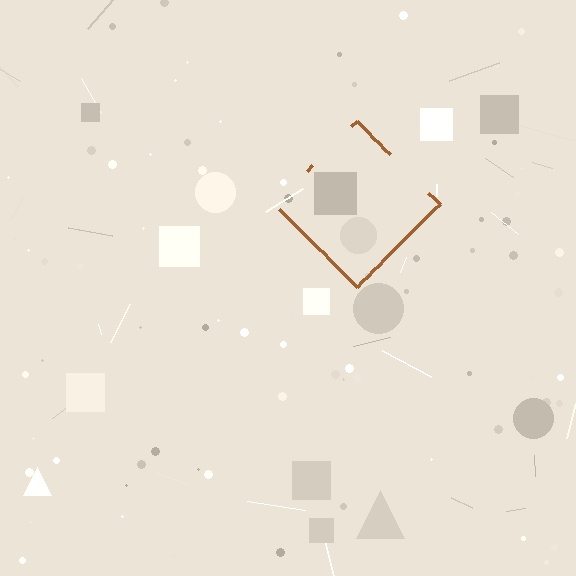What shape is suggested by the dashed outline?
The dashed outline suggests a diamond.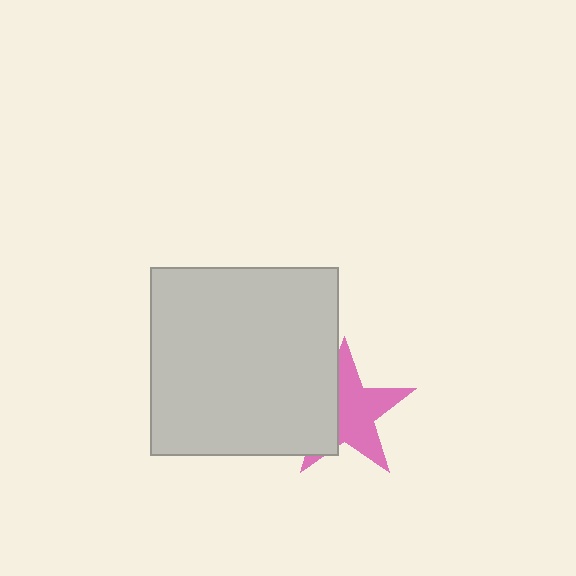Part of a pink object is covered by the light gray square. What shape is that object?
It is a star.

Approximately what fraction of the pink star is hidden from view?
Roughly 40% of the pink star is hidden behind the light gray square.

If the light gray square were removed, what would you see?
You would see the complete pink star.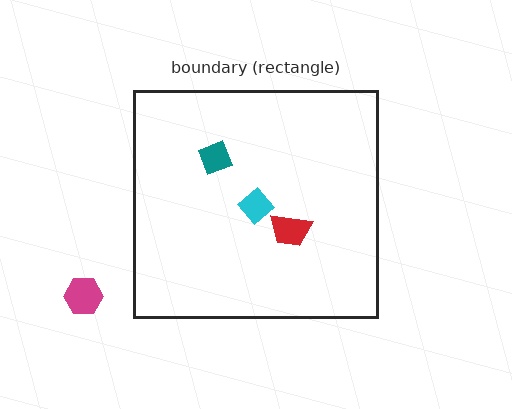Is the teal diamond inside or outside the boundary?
Inside.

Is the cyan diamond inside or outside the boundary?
Inside.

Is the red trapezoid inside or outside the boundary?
Inside.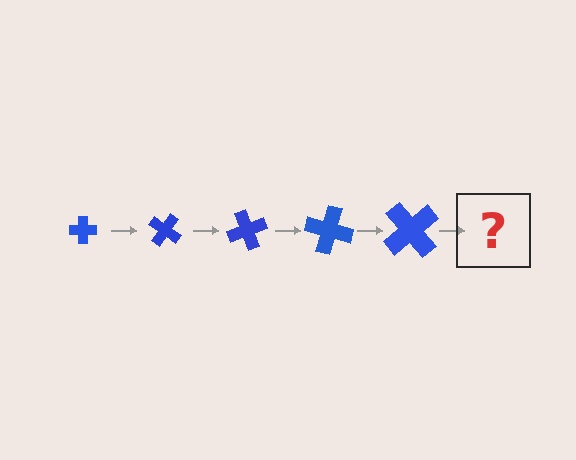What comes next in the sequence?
The next element should be a cross, larger than the previous one and rotated 175 degrees from the start.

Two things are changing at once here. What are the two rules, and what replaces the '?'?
The two rules are that the cross grows larger each step and it rotates 35 degrees each step. The '?' should be a cross, larger than the previous one and rotated 175 degrees from the start.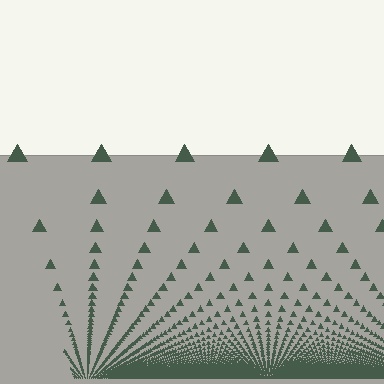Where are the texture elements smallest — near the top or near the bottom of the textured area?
Near the bottom.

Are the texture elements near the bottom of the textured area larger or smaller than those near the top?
Smaller. The gradient is inverted — elements near the bottom are smaller and denser.